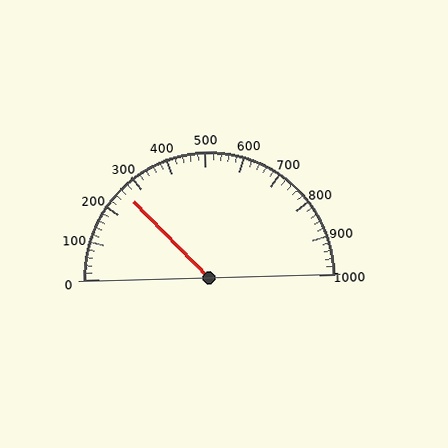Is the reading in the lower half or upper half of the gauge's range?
The reading is in the lower half of the range (0 to 1000).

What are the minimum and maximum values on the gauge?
The gauge ranges from 0 to 1000.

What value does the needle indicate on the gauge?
The needle indicates approximately 260.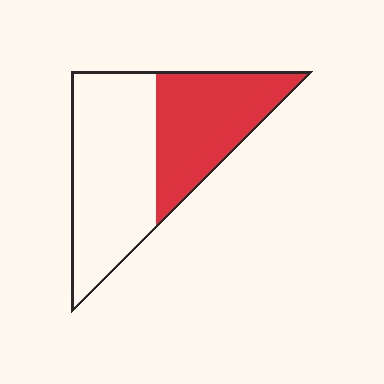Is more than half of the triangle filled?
No.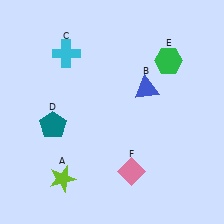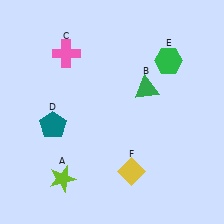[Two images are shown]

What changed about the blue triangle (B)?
In Image 1, B is blue. In Image 2, it changed to green.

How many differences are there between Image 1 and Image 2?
There are 3 differences between the two images.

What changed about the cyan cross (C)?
In Image 1, C is cyan. In Image 2, it changed to pink.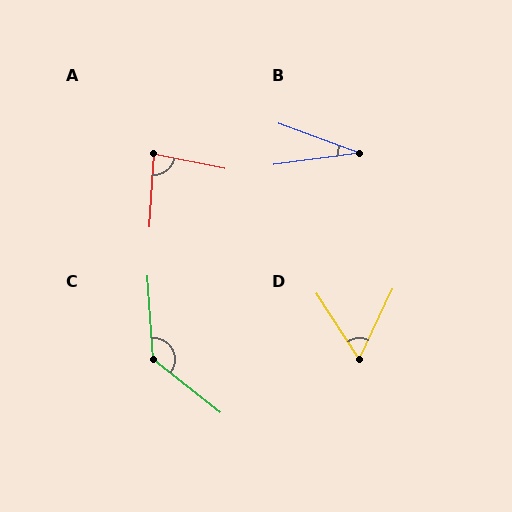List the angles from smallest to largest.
B (28°), D (59°), A (82°), C (132°).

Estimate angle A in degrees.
Approximately 82 degrees.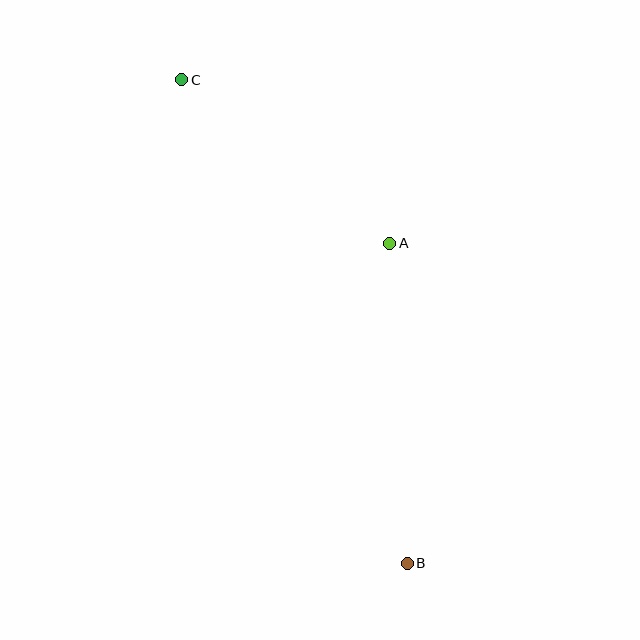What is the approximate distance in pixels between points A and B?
The distance between A and B is approximately 320 pixels.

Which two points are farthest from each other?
Points B and C are farthest from each other.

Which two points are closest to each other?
Points A and C are closest to each other.